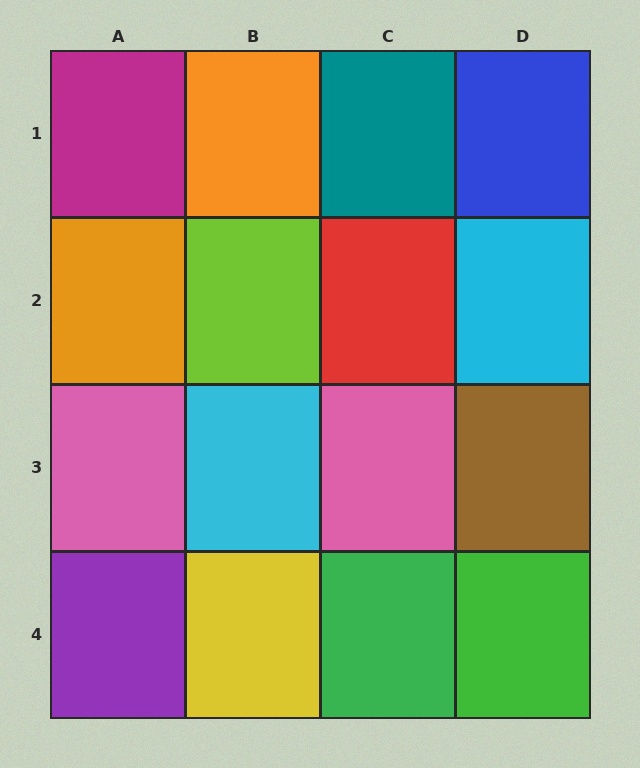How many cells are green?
2 cells are green.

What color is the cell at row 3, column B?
Cyan.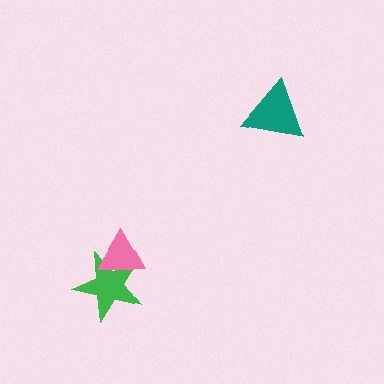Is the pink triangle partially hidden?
No, no other shape covers it.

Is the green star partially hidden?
Yes, it is partially covered by another shape.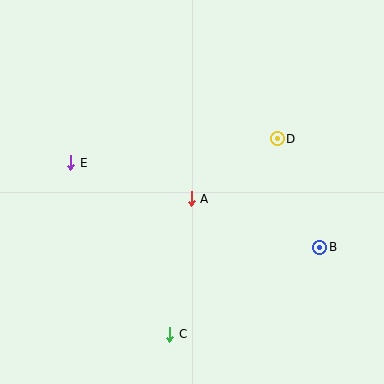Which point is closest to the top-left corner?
Point E is closest to the top-left corner.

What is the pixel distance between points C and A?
The distance between C and A is 137 pixels.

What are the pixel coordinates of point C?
Point C is at (170, 334).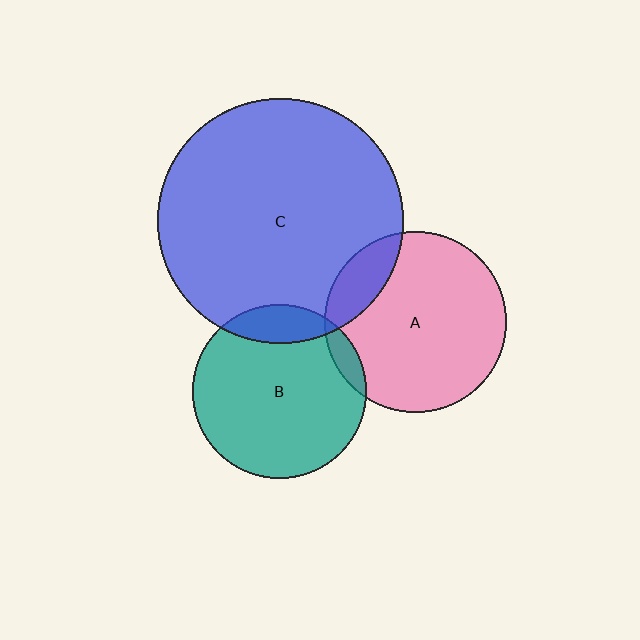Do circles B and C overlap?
Yes.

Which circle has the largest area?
Circle C (blue).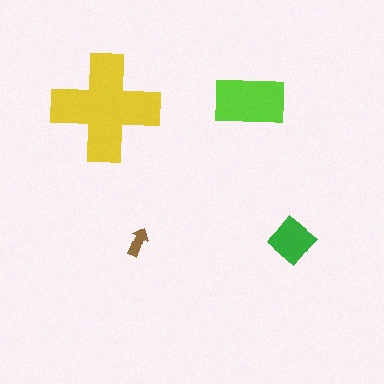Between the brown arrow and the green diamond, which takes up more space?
The green diamond.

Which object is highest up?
The lime rectangle is topmost.